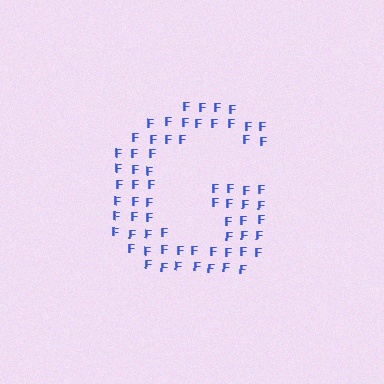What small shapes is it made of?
It is made of small letter F's.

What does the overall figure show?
The overall figure shows the letter G.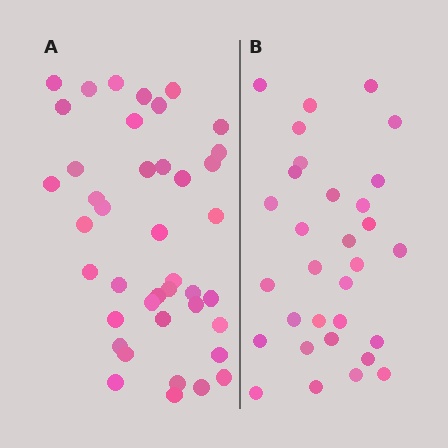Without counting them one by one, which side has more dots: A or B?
Region A (the left region) has more dots.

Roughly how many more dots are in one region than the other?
Region A has roughly 10 or so more dots than region B.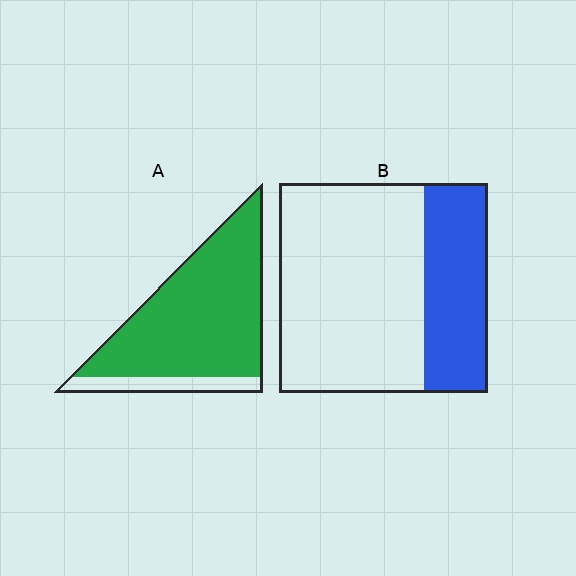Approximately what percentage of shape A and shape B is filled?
A is approximately 85% and B is approximately 30%.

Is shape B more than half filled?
No.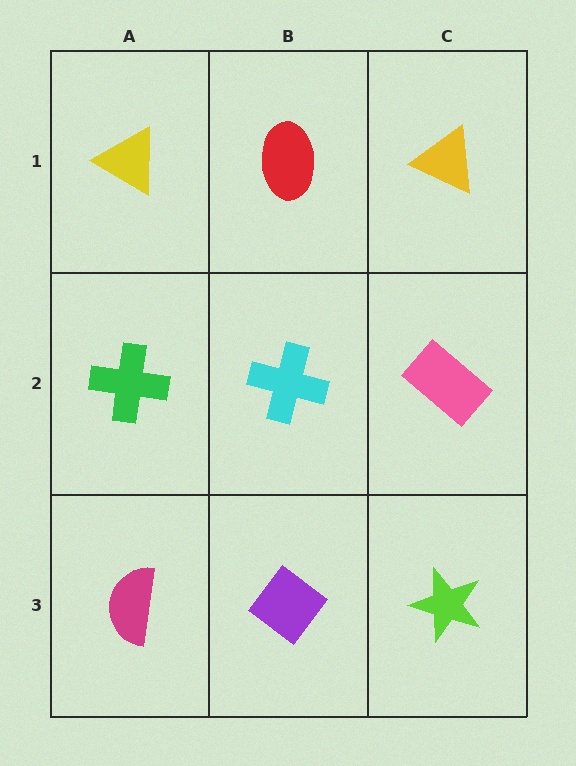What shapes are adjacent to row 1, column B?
A cyan cross (row 2, column B), a yellow triangle (row 1, column A), a yellow triangle (row 1, column C).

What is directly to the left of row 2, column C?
A cyan cross.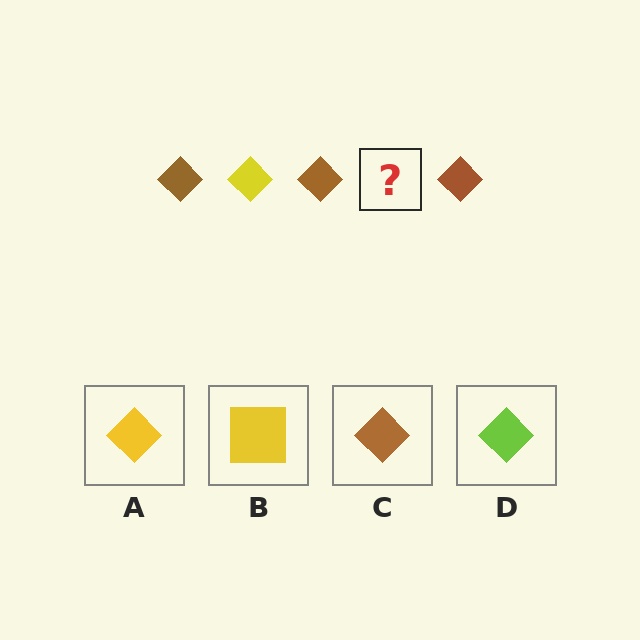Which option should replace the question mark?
Option A.